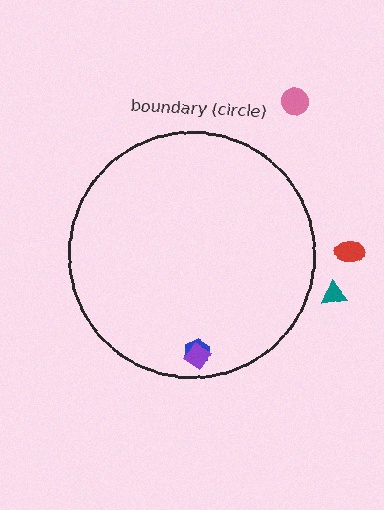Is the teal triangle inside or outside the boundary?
Outside.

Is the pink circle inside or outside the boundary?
Outside.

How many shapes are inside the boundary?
2 inside, 3 outside.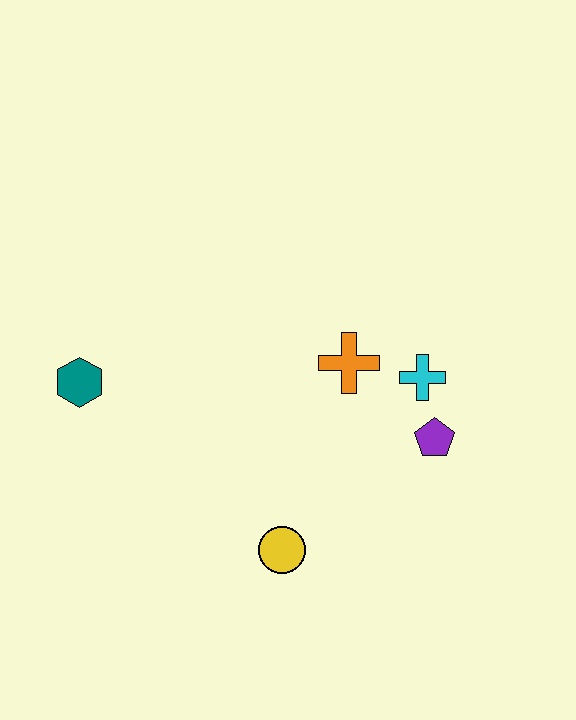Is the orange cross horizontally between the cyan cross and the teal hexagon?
Yes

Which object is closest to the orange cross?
The cyan cross is closest to the orange cross.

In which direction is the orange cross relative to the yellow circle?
The orange cross is above the yellow circle.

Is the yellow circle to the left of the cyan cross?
Yes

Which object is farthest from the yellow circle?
The teal hexagon is farthest from the yellow circle.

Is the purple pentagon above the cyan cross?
No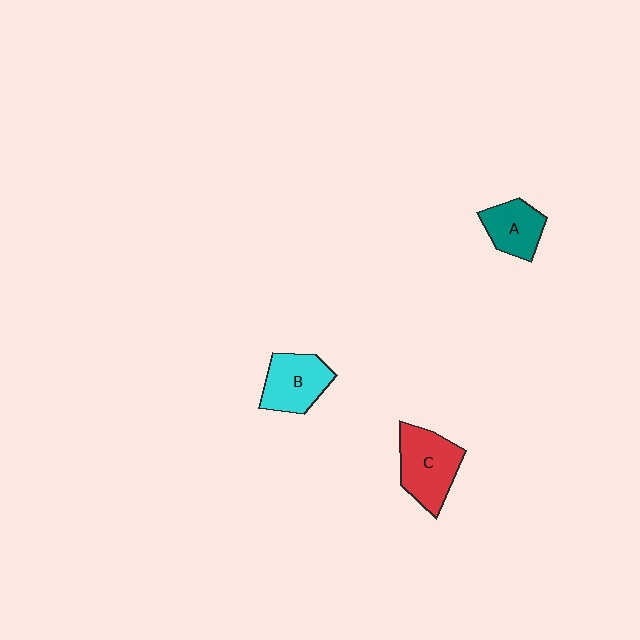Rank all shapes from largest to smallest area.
From largest to smallest: C (red), B (cyan), A (teal).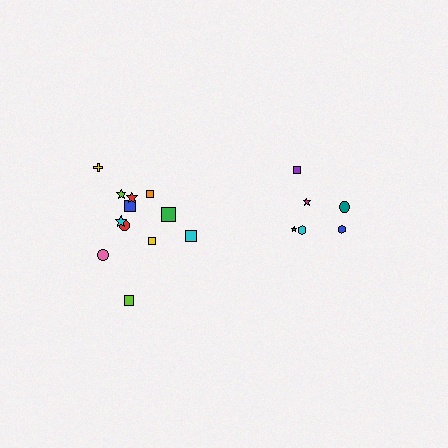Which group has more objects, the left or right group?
The left group.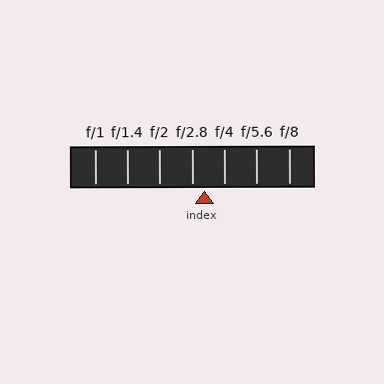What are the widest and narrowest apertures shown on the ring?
The widest aperture shown is f/1 and the narrowest is f/8.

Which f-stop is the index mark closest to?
The index mark is closest to f/2.8.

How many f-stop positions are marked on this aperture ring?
There are 7 f-stop positions marked.